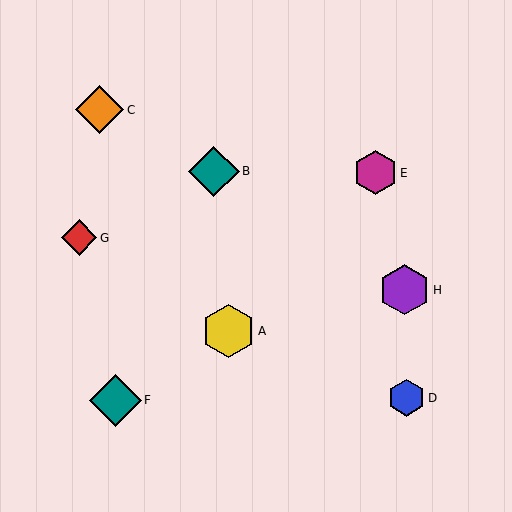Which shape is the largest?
The yellow hexagon (labeled A) is the largest.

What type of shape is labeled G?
Shape G is a red diamond.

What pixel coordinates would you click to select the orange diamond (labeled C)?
Click at (99, 110) to select the orange diamond C.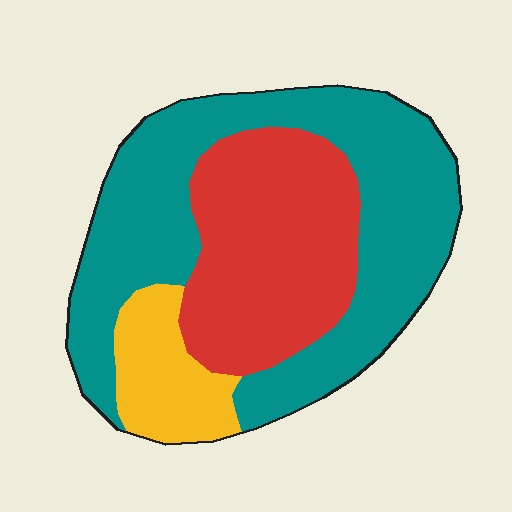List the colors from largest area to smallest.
From largest to smallest: teal, red, yellow.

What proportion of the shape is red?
Red covers about 35% of the shape.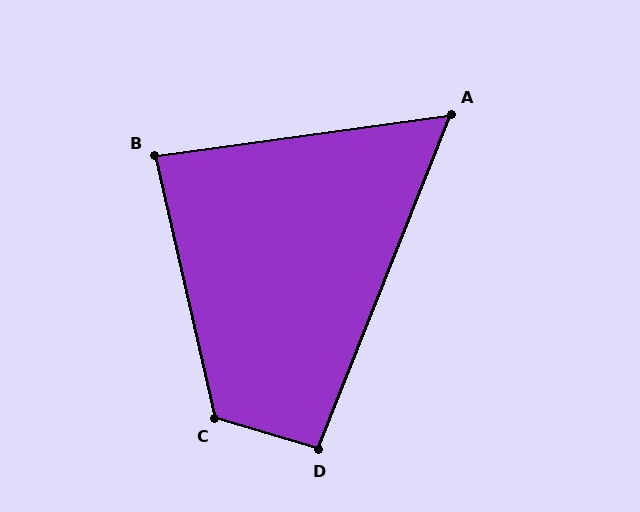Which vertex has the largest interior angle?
C, at approximately 119 degrees.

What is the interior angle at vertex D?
Approximately 95 degrees (obtuse).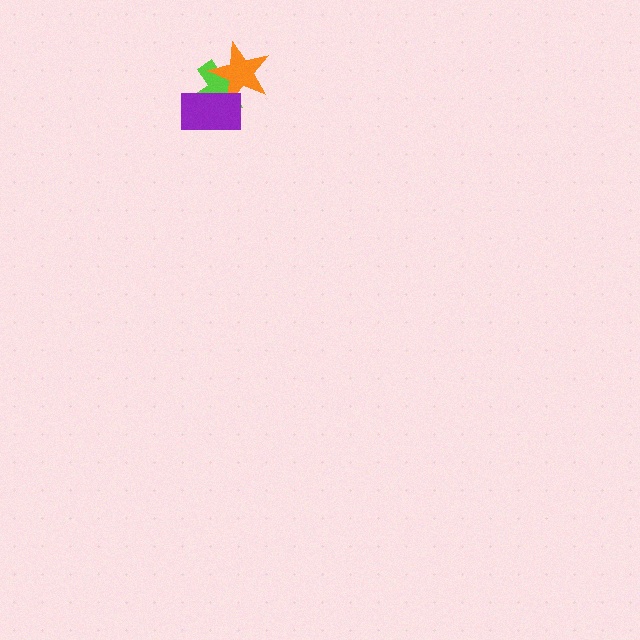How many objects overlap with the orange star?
2 objects overlap with the orange star.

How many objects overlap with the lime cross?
2 objects overlap with the lime cross.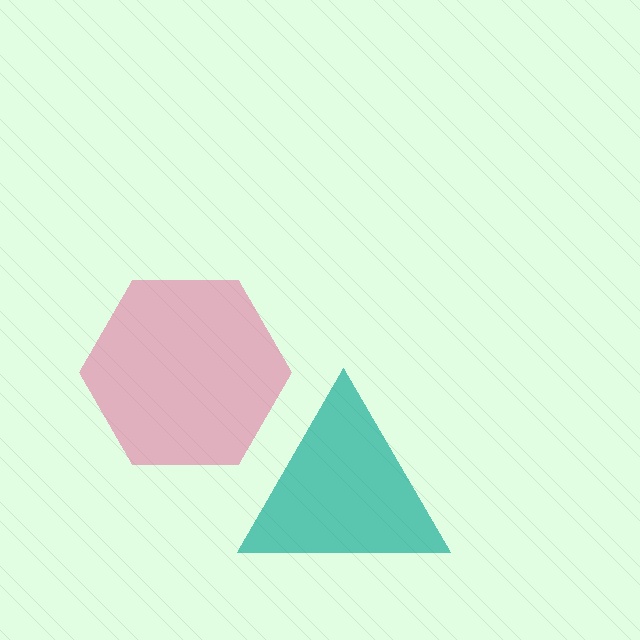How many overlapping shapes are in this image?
There are 2 overlapping shapes in the image.